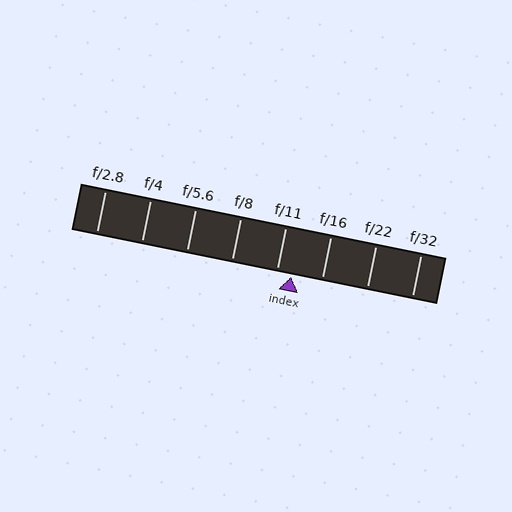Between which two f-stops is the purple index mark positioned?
The index mark is between f/11 and f/16.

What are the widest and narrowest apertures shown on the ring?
The widest aperture shown is f/2.8 and the narrowest is f/32.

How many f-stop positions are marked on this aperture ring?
There are 8 f-stop positions marked.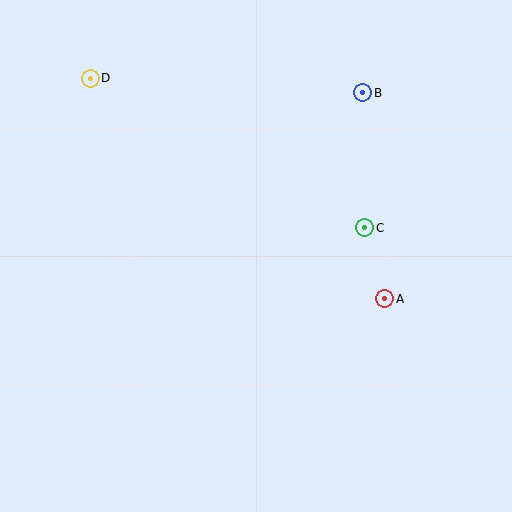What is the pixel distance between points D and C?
The distance between D and C is 313 pixels.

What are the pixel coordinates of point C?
Point C is at (365, 228).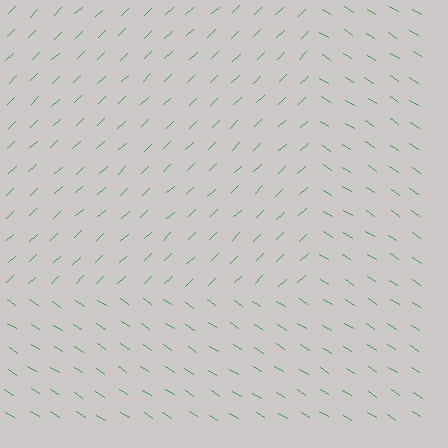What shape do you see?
I see a rectangle.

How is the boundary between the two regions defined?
The boundary is defined purely by a change in line orientation (approximately 76 degrees difference). All lines are the same color and thickness.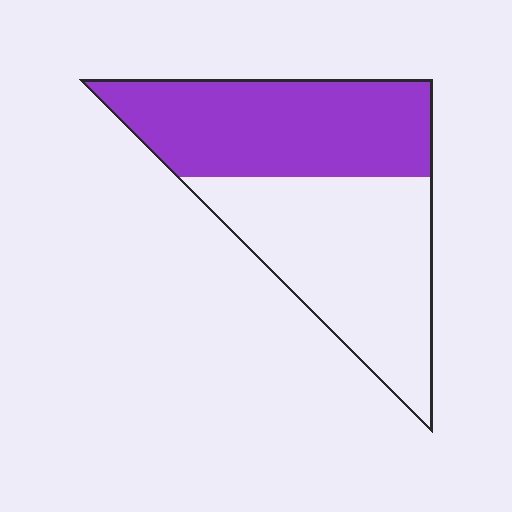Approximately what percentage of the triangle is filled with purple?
Approximately 50%.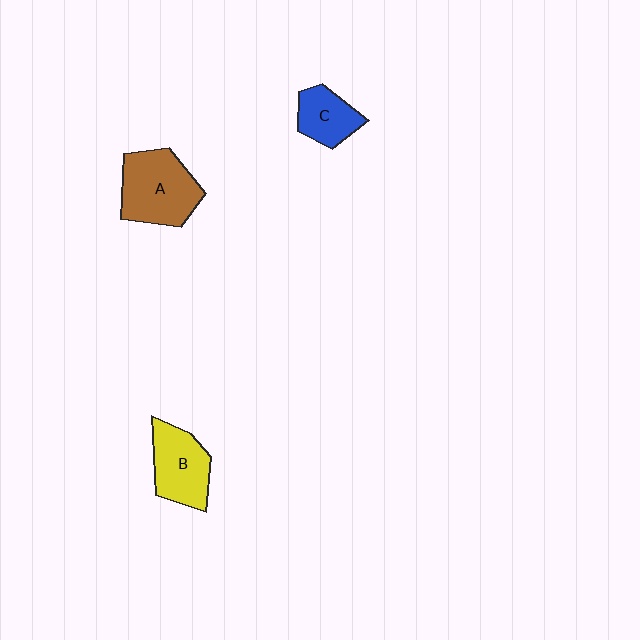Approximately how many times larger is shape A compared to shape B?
Approximately 1.3 times.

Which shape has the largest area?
Shape A (brown).